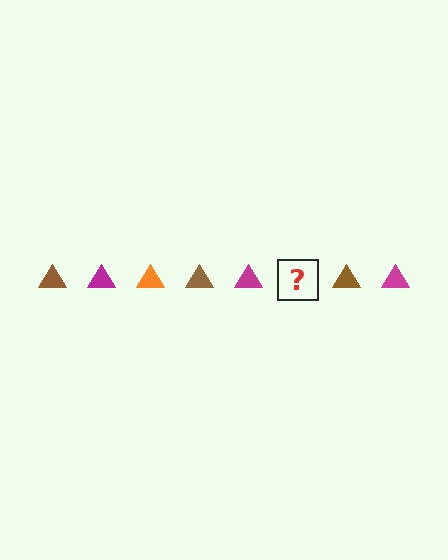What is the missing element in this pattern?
The missing element is an orange triangle.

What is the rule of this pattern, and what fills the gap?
The rule is that the pattern cycles through brown, magenta, orange triangles. The gap should be filled with an orange triangle.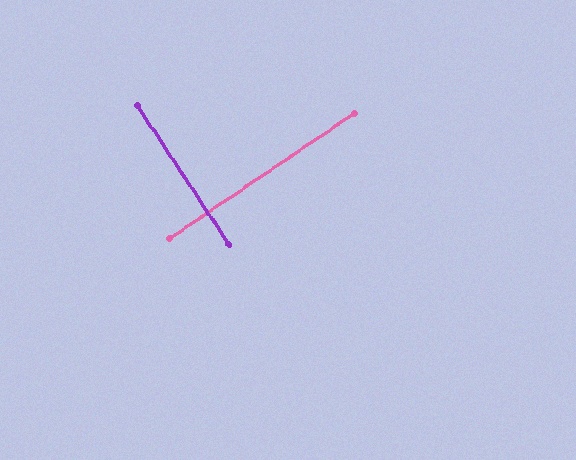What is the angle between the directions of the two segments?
Approximately 89 degrees.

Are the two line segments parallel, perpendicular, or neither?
Perpendicular — they meet at approximately 89°.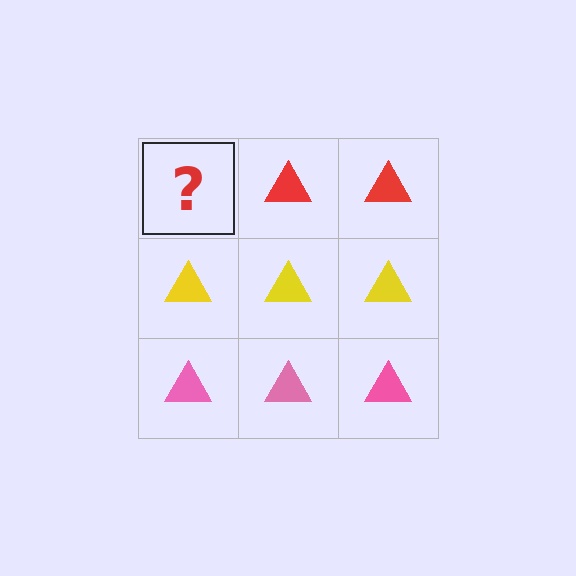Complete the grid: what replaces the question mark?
The question mark should be replaced with a red triangle.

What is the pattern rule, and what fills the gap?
The rule is that each row has a consistent color. The gap should be filled with a red triangle.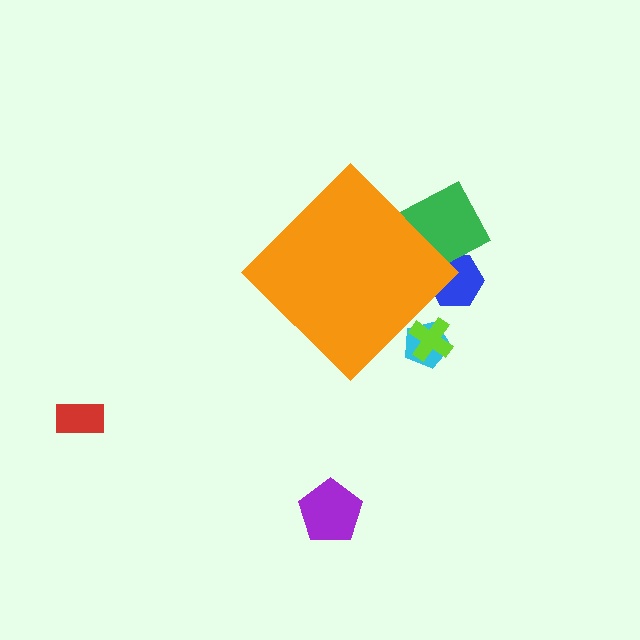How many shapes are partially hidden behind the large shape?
4 shapes are partially hidden.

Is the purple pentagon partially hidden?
No, the purple pentagon is fully visible.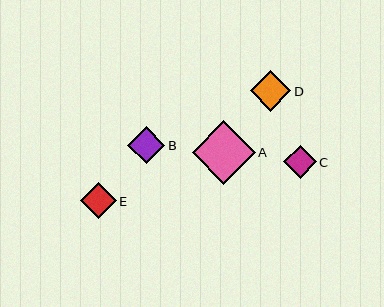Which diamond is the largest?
Diamond A is the largest with a size of approximately 63 pixels.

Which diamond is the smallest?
Diamond C is the smallest with a size of approximately 33 pixels.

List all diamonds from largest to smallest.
From largest to smallest: A, D, B, E, C.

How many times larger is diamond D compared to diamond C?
Diamond D is approximately 1.2 times the size of diamond C.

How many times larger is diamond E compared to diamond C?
Diamond E is approximately 1.1 times the size of diamond C.